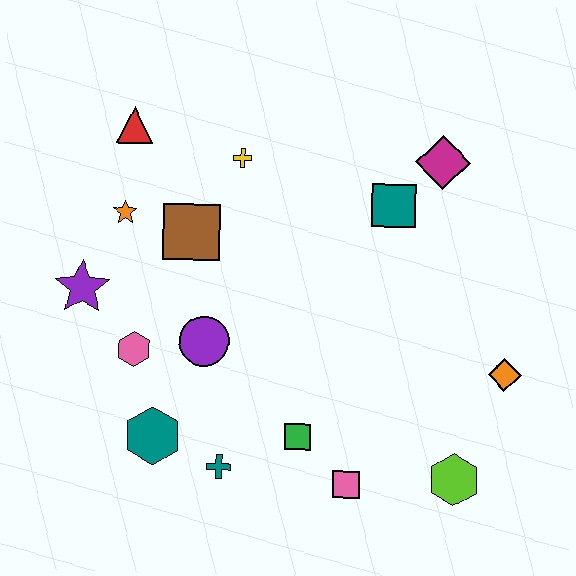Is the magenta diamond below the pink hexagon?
No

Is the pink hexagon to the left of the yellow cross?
Yes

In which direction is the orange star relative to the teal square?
The orange star is to the left of the teal square.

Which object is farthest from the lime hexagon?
The red triangle is farthest from the lime hexagon.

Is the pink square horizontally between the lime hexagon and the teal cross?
Yes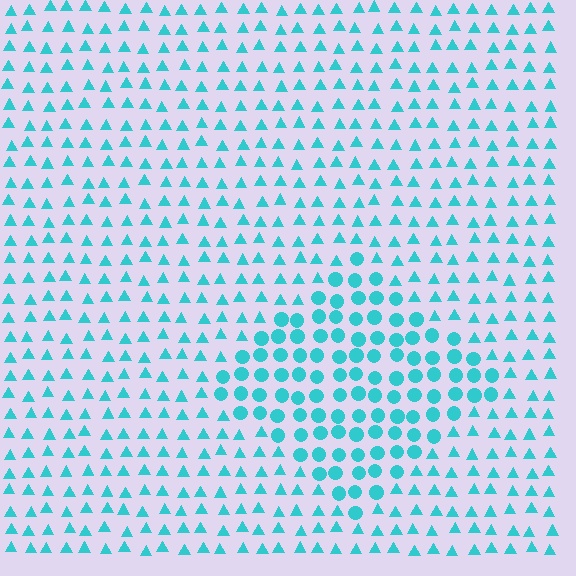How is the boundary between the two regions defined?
The boundary is defined by a change in element shape: circles inside vs. triangles outside. All elements share the same color and spacing.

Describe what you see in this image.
The image is filled with small cyan elements arranged in a uniform grid. A diamond-shaped region contains circles, while the surrounding area contains triangles. The boundary is defined purely by the change in element shape.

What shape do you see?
I see a diamond.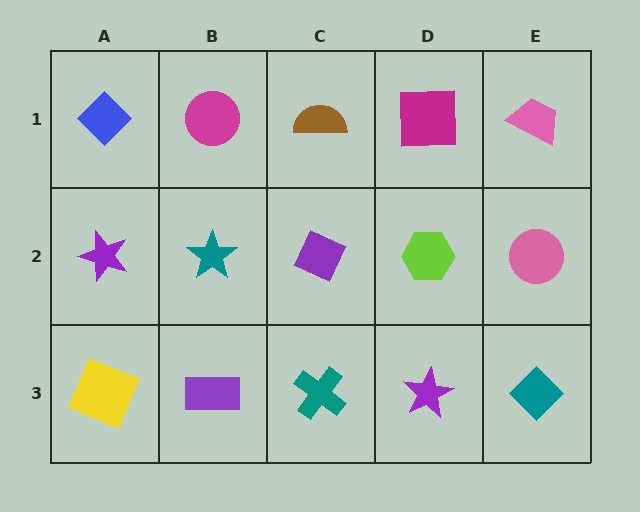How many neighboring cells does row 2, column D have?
4.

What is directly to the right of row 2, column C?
A lime hexagon.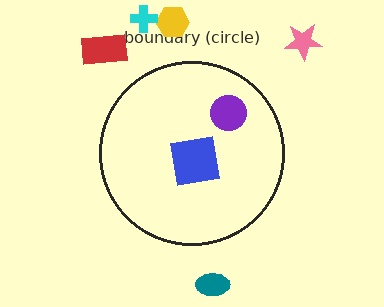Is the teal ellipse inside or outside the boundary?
Outside.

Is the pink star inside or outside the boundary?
Outside.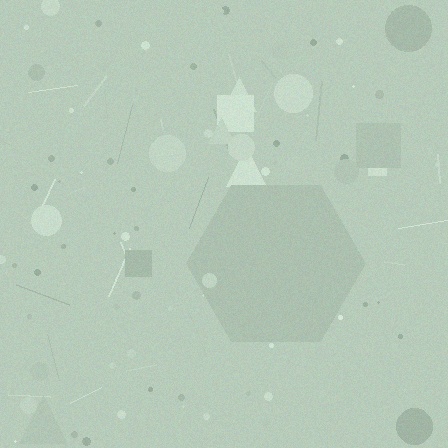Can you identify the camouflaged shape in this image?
The camouflaged shape is a hexagon.